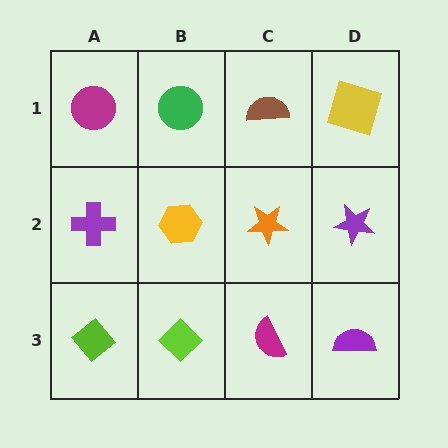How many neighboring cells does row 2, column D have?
3.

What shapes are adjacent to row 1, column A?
A purple cross (row 2, column A), a green circle (row 1, column B).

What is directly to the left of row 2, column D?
An orange star.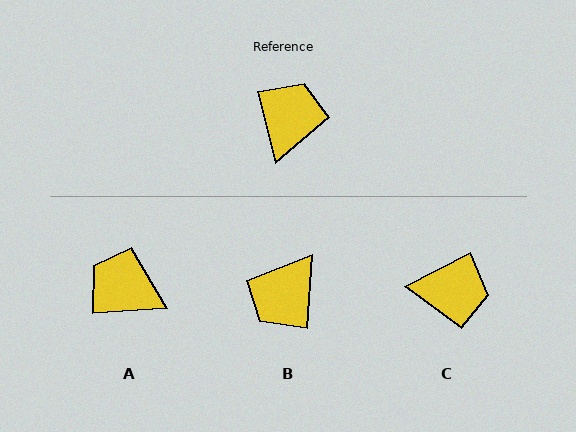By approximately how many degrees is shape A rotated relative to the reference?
Approximately 79 degrees counter-clockwise.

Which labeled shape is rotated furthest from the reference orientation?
B, about 162 degrees away.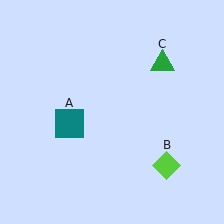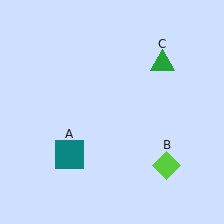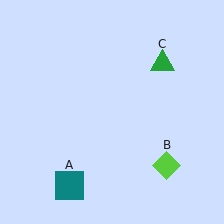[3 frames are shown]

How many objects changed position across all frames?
1 object changed position: teal square (object A).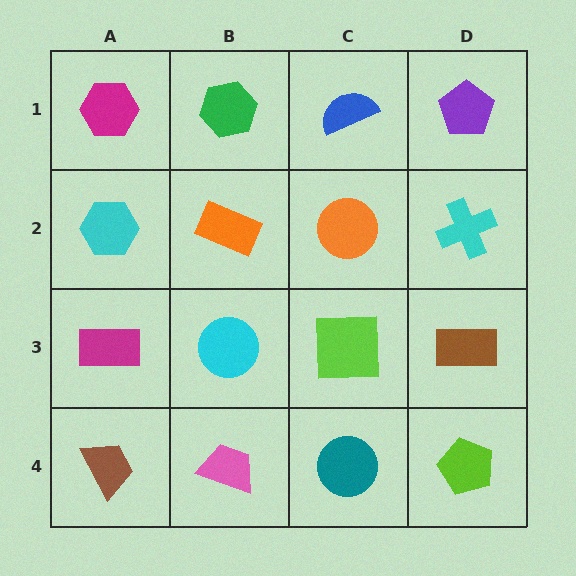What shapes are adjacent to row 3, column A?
A cyan hexagon (row 2, column A), a brown trapezoid (row 4, column A), a cyan circle (row 3, column B).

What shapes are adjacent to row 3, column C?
An orange circle (row 2, column C), a teal circle (row 4, column C), a cyan circle (row 3, column B), a brown rectangle (row 3, column D).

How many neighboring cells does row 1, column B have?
3.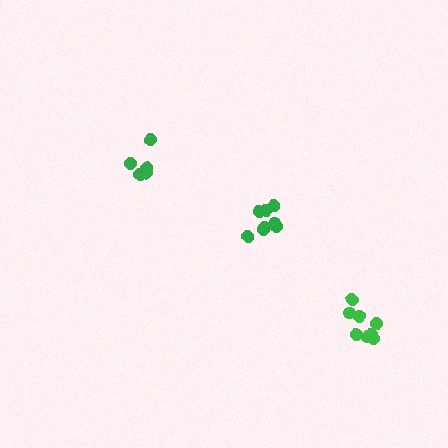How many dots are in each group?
Group 1: 8 dots, Group 2: 5 dots, Group 3: 9 dots (22 total).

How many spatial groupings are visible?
There are 3 spatial groupings.